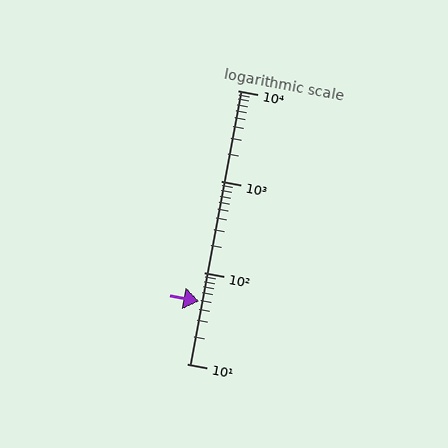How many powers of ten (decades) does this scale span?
The scale spans 3 decades, from 10 to 10000.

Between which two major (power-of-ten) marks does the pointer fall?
The pointer is between 10 and 100.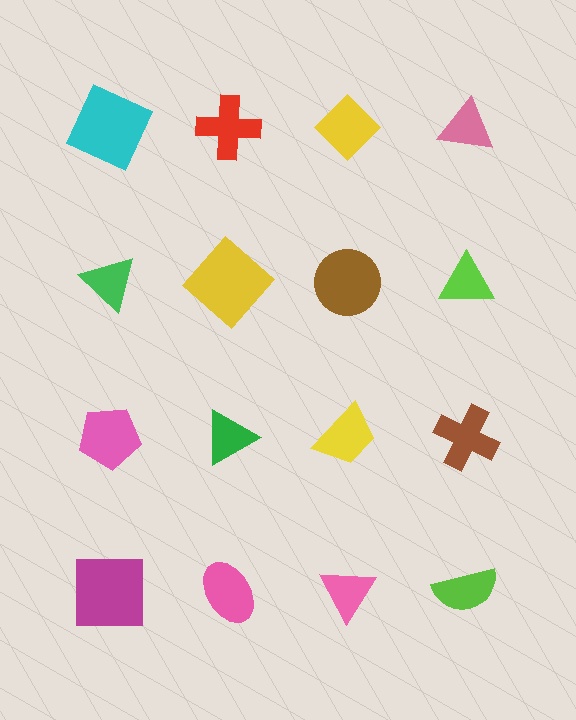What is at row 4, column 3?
A pink triangle.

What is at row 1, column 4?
A pink triangle.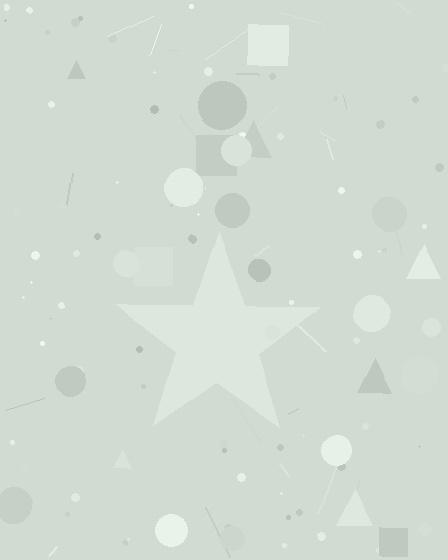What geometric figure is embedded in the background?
A star is embedded in the background.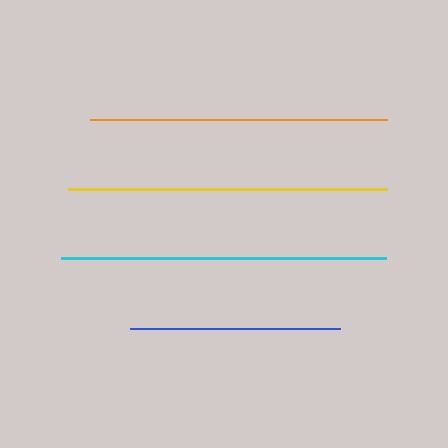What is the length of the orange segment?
The orange segment is approximately 297 pixels long.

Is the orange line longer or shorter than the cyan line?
The cyan line is longer than the orange line.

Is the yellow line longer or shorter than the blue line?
The yellow line is longer than the blue line.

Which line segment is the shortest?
The blue line is the shortest at approximately 210 pixels.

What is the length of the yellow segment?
The yellow segment is approximately 319 pixels long.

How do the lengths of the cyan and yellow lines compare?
The cyan and yellow lines are approximately the same length.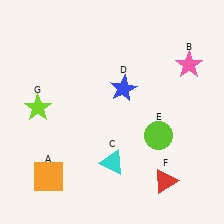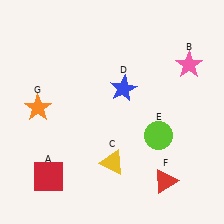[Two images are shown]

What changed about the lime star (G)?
In Image 1, G is lime. In Image 2, it changed to orange.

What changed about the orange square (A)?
In Image 1, A is orange. In Image 2, it changed to red.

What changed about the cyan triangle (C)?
In Image 1, C is cyan. In Image 2, it changed to yellow.